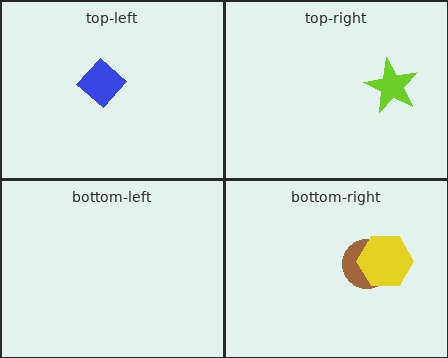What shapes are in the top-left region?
The blue diamond.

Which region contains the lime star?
The top-right region.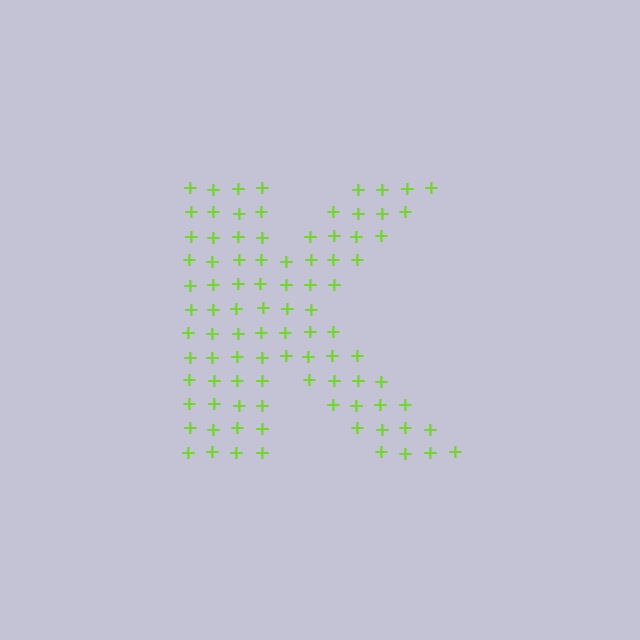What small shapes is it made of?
It is made of small plus signs.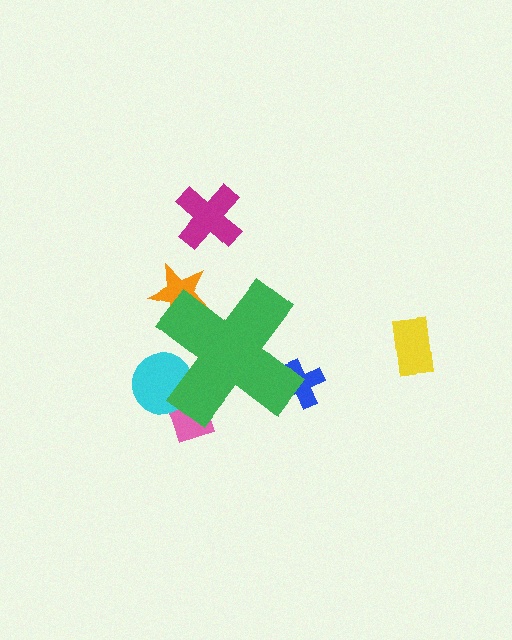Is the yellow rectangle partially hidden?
No, the yellow rectangle is fully visible.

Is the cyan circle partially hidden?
Yes, the cyan circle is partially hidden behind the green cross.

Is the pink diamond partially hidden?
Yes, the pink diamond is partially hidden behind the green cross.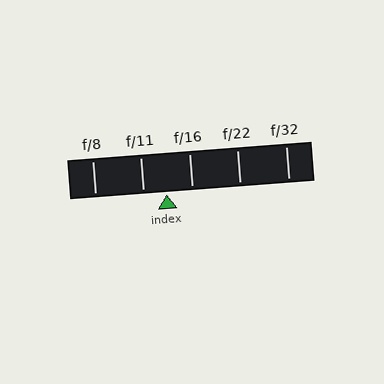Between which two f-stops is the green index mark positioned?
The index mark is between f/11 and f/16.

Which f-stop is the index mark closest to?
The index mark is closest to f/11.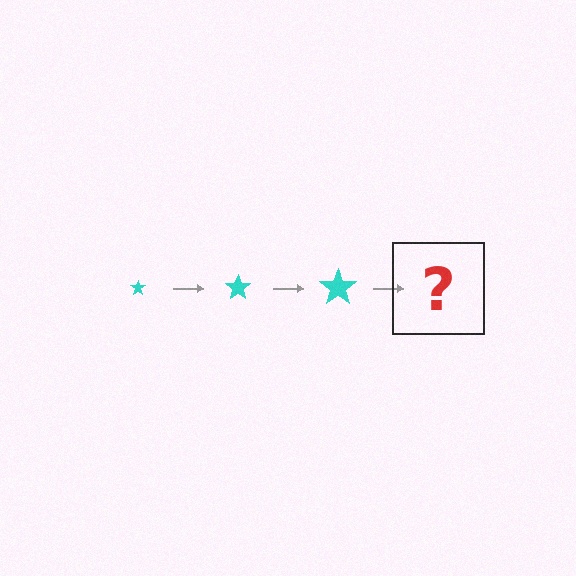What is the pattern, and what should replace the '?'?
The pattern is that the star gets progressively larger each step. The '?' should be a cyan star, larger than the previous one.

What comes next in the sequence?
The next element should be a cyan star, larger than the previous one.